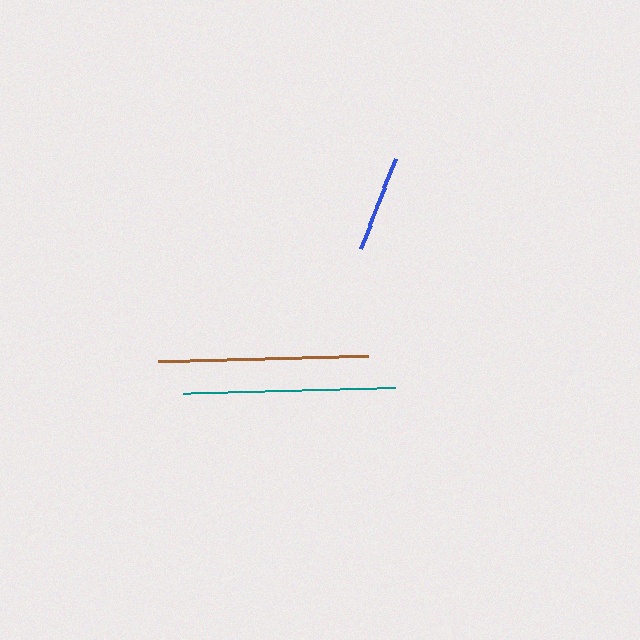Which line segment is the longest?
The teal line is the longest at approximately 212 pixels.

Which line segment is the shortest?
The blue line is the shortest at approximately 96 pixels.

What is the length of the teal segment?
The teal segment is approximately 212 pixels long.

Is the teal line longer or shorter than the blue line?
The teal line is longer than the blue line.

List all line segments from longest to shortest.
From longest to shortest: teal, brown, blue.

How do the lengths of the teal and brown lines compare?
The teal and brown lines are approximately the same length.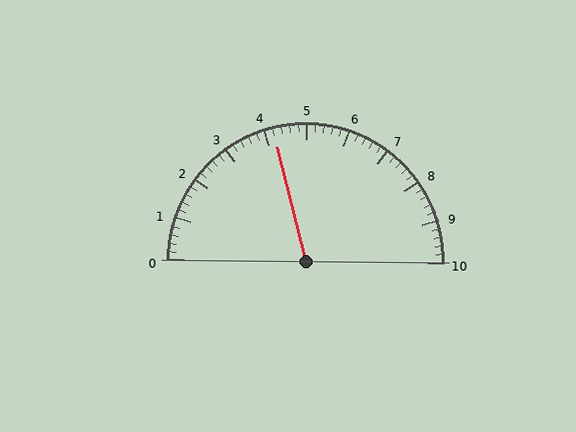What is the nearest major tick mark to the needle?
The nearest major tick mark is 4.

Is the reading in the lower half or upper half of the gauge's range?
The reading is in the lower half of the range (0 to 10).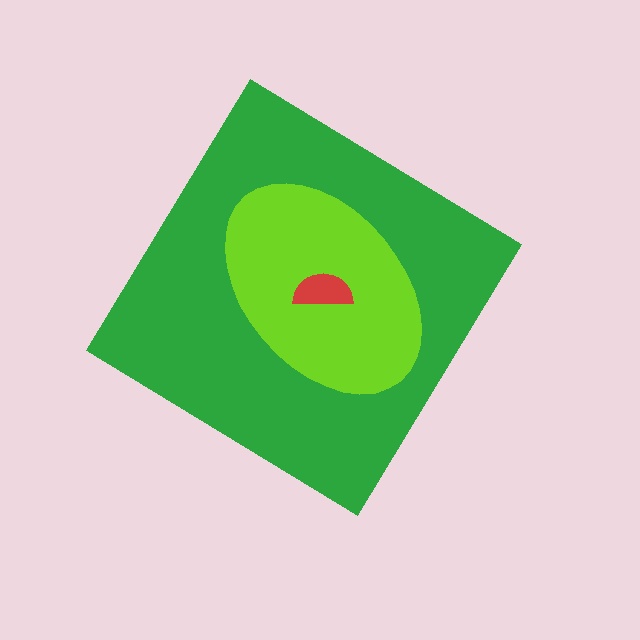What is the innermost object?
The red semicircle.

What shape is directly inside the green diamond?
The lime ellipse.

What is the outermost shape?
The green diamond.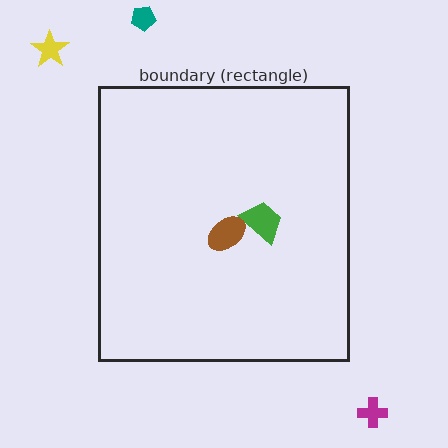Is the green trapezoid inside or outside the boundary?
Inside.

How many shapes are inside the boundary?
2 inside, 3 outside.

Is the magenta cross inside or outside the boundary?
Outside.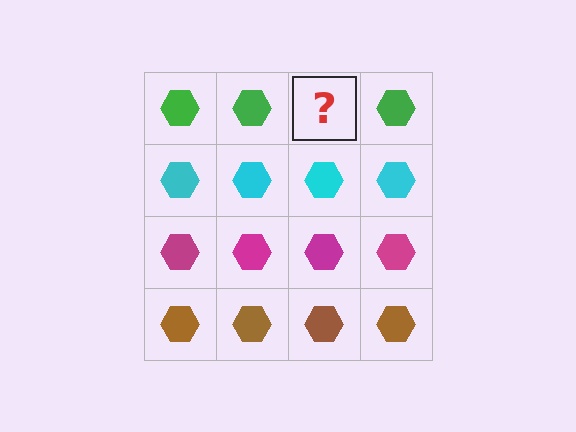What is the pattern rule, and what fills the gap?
The rule is that each row has a consistent color. The gap should be filled with a green hexagon.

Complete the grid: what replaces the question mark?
The question mark should be replaced with a green hexagon.